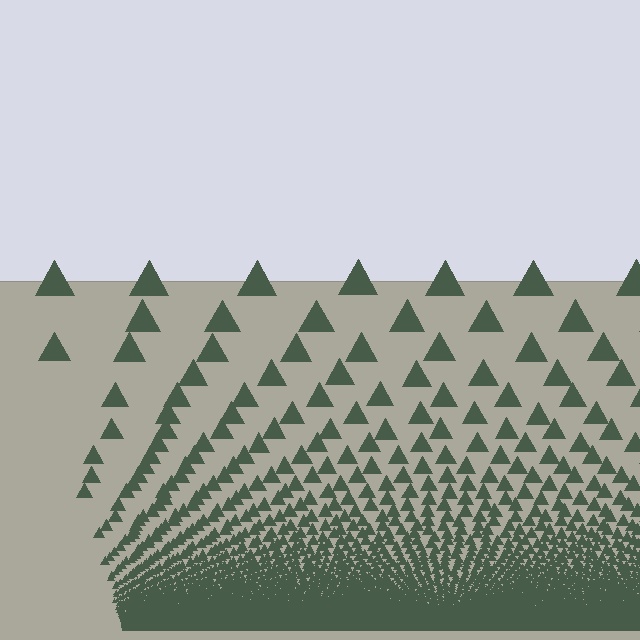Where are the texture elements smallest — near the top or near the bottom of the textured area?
Near the bottom.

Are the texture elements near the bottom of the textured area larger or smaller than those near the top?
Smaller. The gradient is inverted — elements near the bottom are smaller and denser.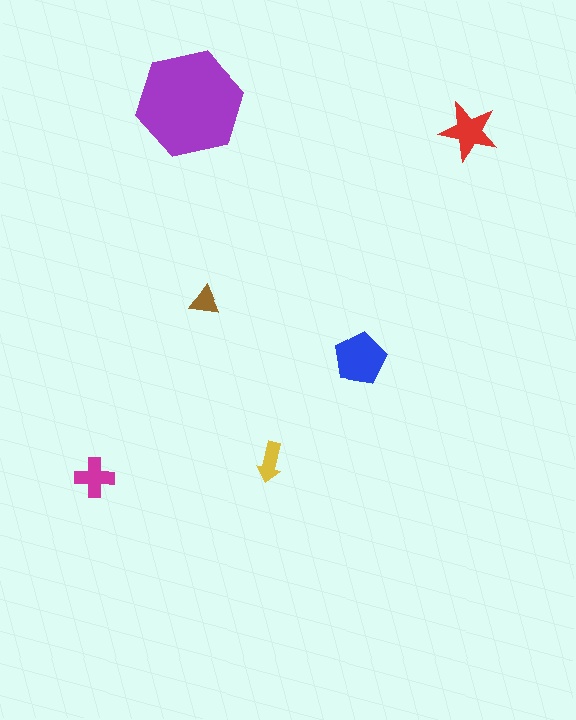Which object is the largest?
The purple hexagon.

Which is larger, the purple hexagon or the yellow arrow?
The purple hexagon.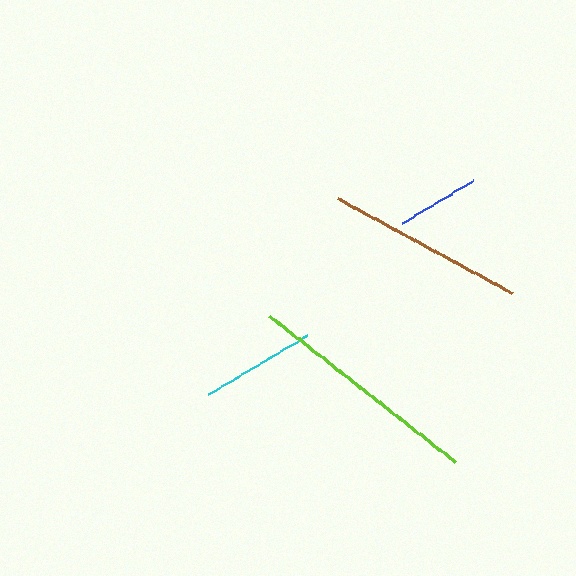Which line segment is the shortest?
The blue line is the shortest at approximately 83 pixels.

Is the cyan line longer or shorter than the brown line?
The brown line is longer than the cyan line.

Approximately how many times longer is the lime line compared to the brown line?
The lime line is approximately 1.2 times the length of the brown line.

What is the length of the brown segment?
The brown segment is approximately 198 pixels long.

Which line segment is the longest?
The lime line is the longest at approximately 237 pixels.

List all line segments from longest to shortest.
From longest to shortest: lime, brown, cyan, blue.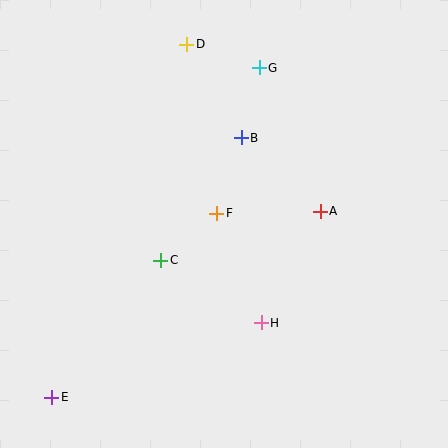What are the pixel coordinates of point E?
Point E is at (52, 397).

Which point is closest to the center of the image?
Point F at (217, 213) is closest to the center.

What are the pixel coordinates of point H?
Point H is at (261, 323).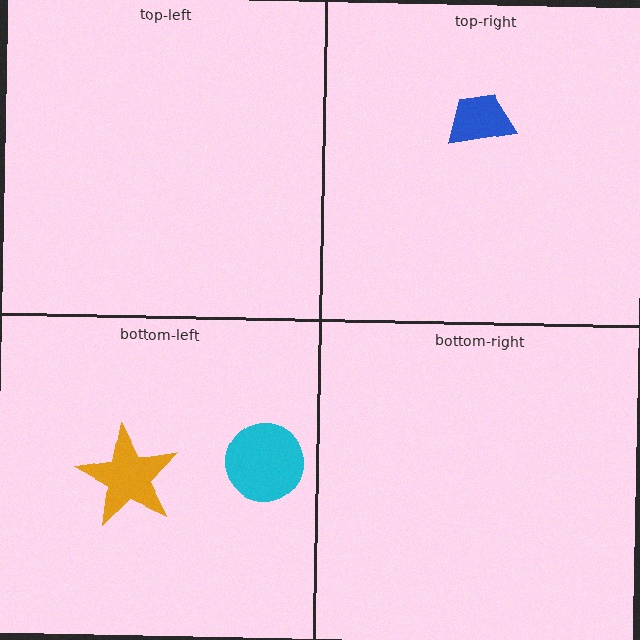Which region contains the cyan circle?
The bottom-left region.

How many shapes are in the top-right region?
1.